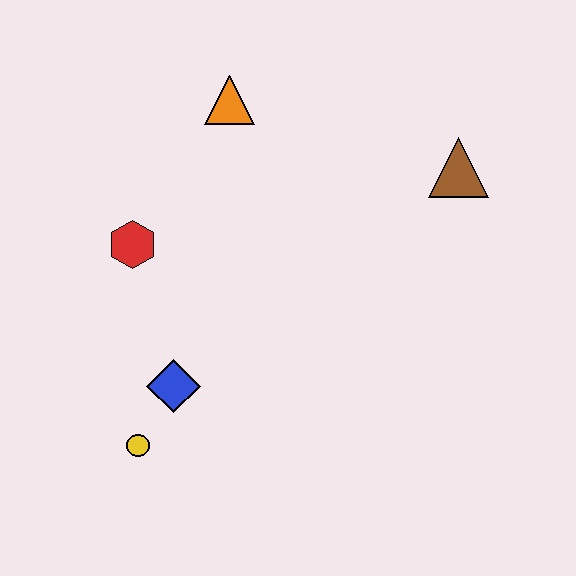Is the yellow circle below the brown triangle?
Yes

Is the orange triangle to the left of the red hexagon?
No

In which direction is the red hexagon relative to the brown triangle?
The red hexagon is to the left of the brown triangle.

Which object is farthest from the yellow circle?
The brown triangle is farthest from the yellow circle.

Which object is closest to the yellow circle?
The blue diamond is closest to the yellow circle.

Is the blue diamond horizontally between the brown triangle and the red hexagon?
Yes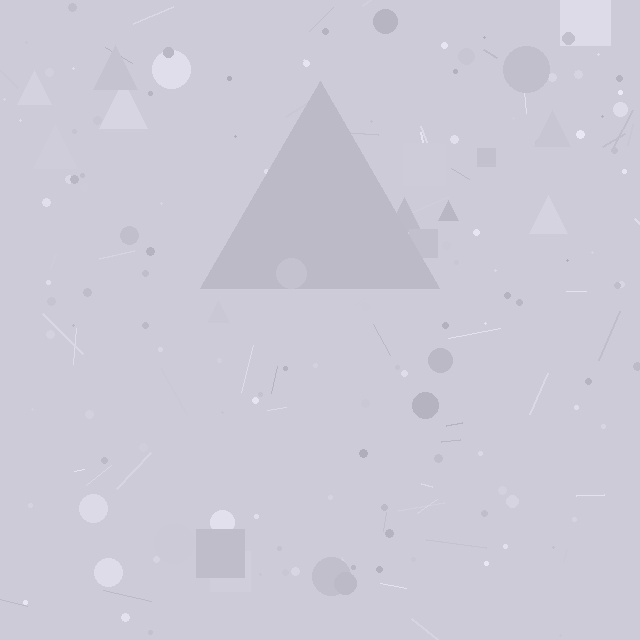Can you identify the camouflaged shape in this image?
The camouflaged shape is a triangle.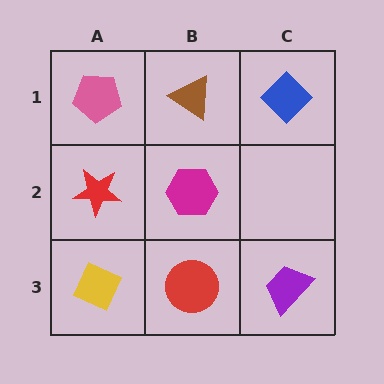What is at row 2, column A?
A red star.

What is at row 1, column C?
A blue diamond.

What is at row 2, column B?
A magenta hexagon.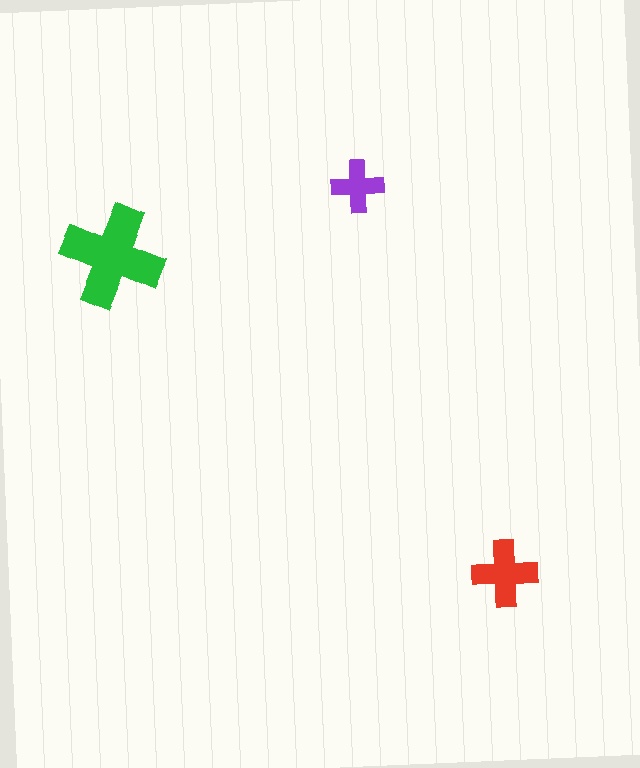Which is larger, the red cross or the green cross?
The green one.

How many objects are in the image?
There are 3 objects in the image.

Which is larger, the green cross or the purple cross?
The green one.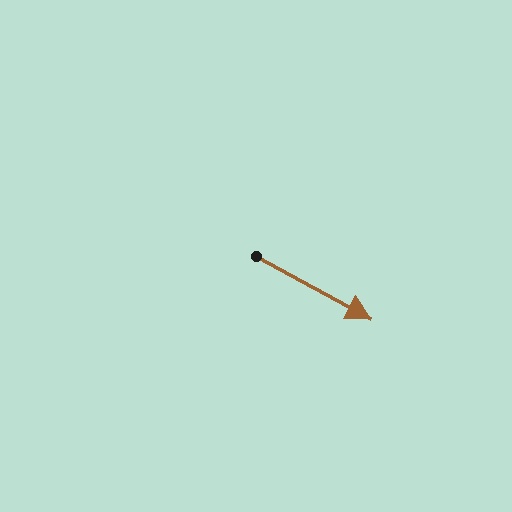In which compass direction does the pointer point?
Southeast.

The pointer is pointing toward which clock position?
Roughly 4 o'clock.